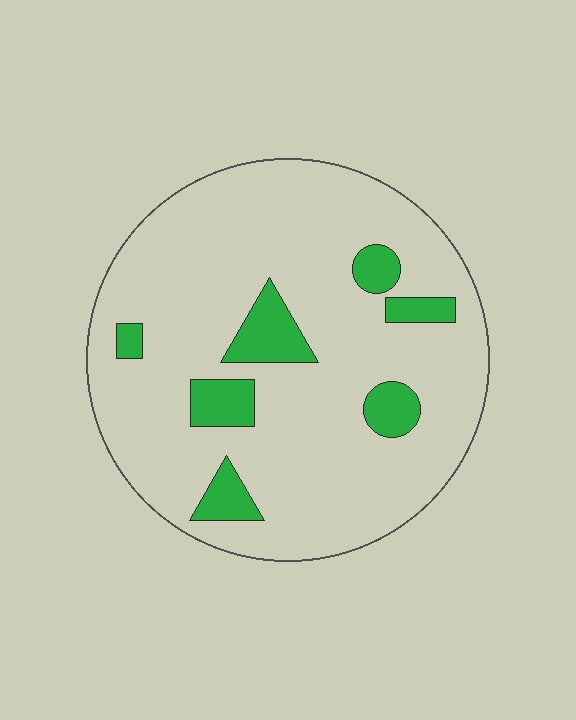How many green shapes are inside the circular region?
7.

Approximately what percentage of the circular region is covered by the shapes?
Approximately 15%.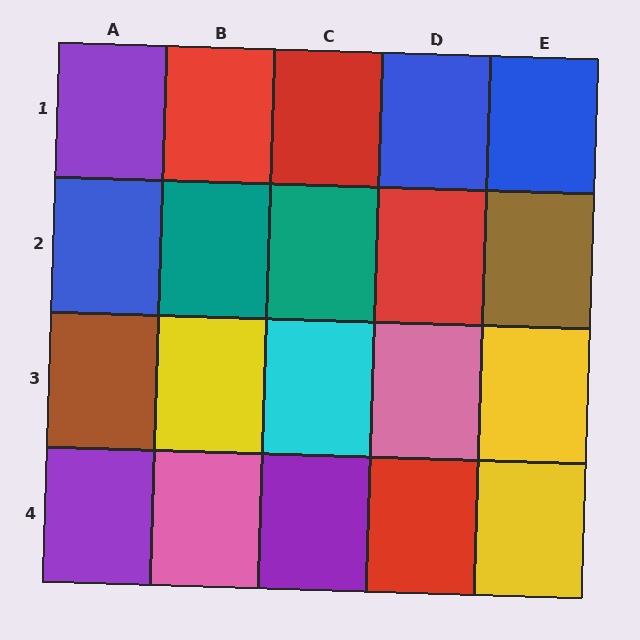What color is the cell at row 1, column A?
Purple.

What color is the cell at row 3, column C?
Cyan.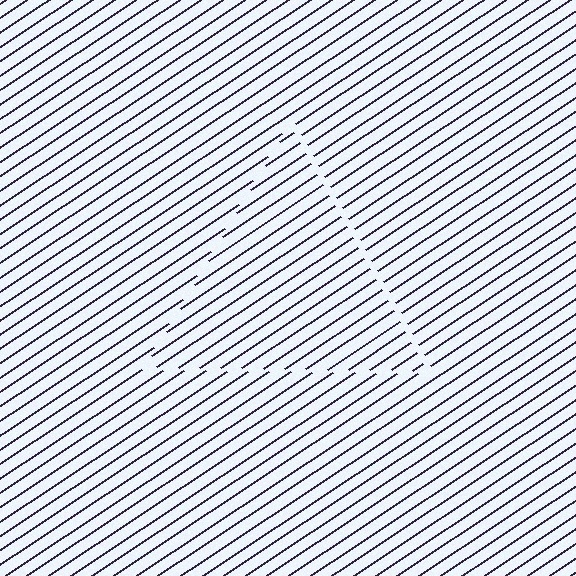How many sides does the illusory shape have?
3 sides — the line-ends trace a triangle.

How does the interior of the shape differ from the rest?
The interior of the shape contains the same grating, shifted by half a period — the contour is defined by the phase discontinuity where line-ends from the inner and outer gratings abut.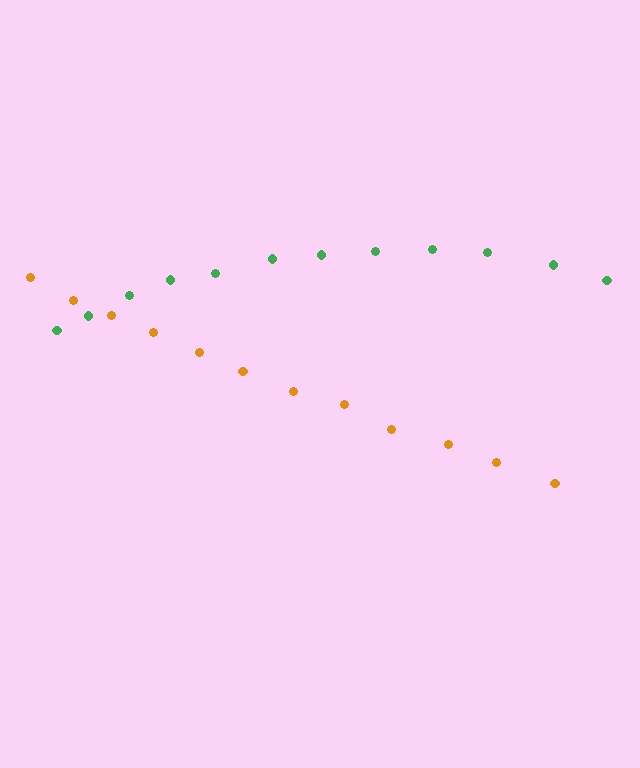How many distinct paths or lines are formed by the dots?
There are 2 distinct paths.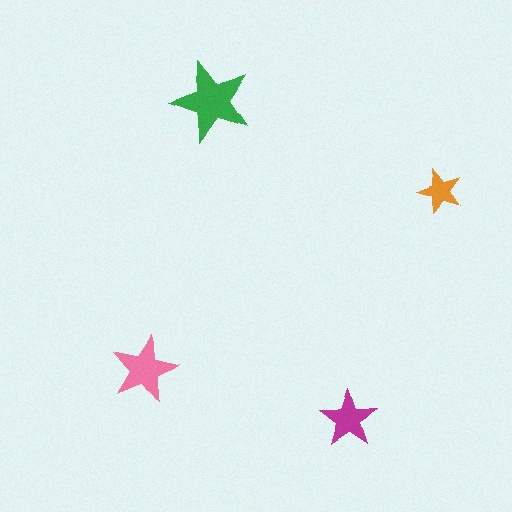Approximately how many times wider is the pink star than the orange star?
About 1.5 times wider.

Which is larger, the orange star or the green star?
The green one.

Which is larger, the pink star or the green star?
The green one.